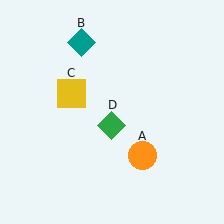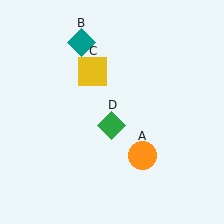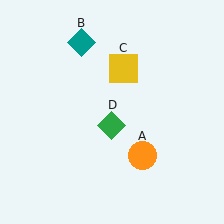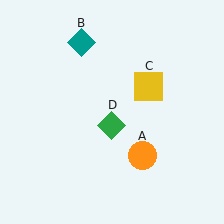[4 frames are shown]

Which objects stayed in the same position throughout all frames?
Orange circle (object A) and teal diamond (object B) and green diamond (object D) remained stationary.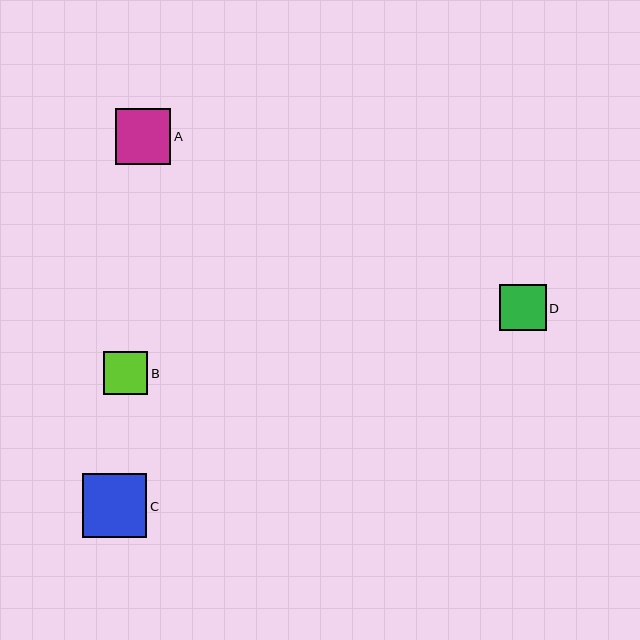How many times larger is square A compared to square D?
Square A is approximately 1.2 times the size of square D.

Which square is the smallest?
Square B is the smallest with a size of approximately 44 pixels.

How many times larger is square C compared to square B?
Square C is approximately 1.5 times the size of square B.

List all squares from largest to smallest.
From largest to smallest: C, A, D, B.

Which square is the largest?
Square C is the largest with a size of approximately 64 pixels.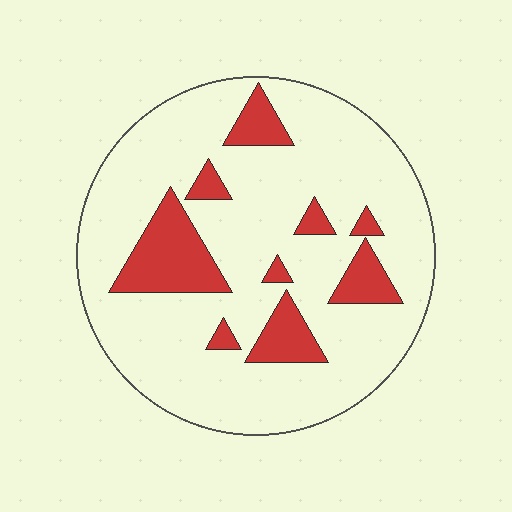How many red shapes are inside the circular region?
9.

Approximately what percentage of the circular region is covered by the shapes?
Approximately 20%.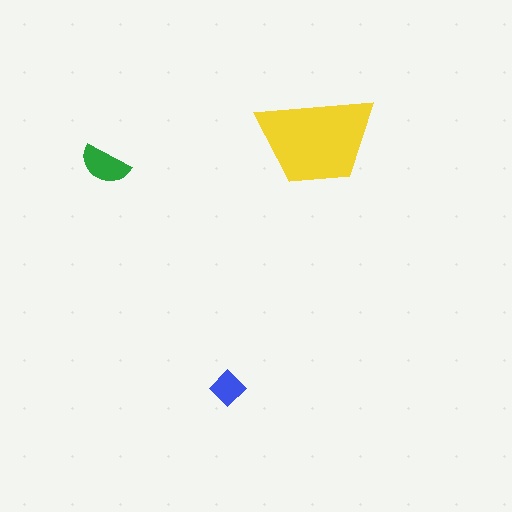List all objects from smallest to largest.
The blue diamond, the green semicircle, the yellow trapezoid.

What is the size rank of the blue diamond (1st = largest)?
3rd.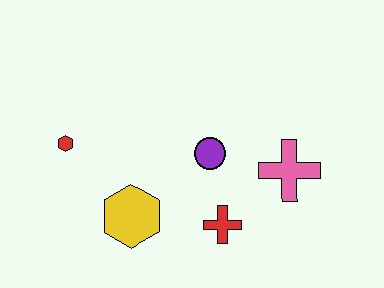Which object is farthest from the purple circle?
The red hexagon is farthest from the purple circle.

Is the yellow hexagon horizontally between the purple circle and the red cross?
No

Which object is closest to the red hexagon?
The yellow hexagon is closest to the red hexagon.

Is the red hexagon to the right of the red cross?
No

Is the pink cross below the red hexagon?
Yes